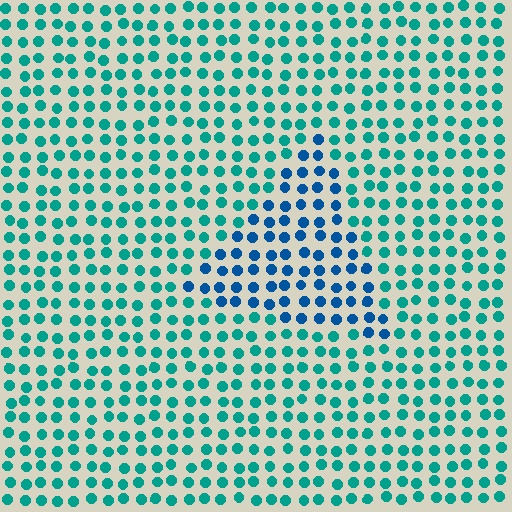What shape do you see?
I see a triangle.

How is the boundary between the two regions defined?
The boundary is defined purely by a slight shift in hue (about 36 degrees). Spacing, size, and orientation are identical on both sides.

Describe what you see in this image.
The image is filled with small teal elements in a uniform arrangement. A triangle-shaped region is visible where the elements are tinted to a slightly different hue, forming a subtle color boundary.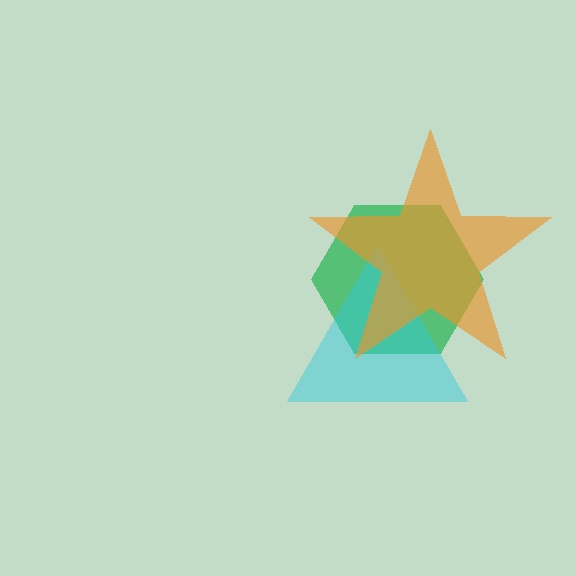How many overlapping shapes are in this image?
There are 3 overlapping shapes in the image.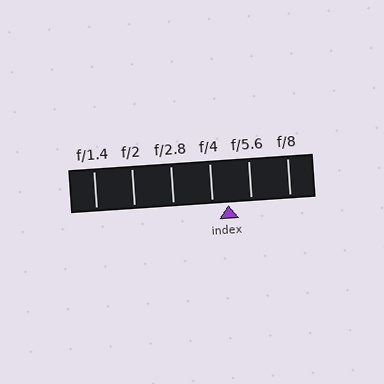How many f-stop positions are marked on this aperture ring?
There are 6 f-stop positions marked.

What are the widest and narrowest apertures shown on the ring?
The widest aperture shown is f/1.4 and the narrowest is f/8.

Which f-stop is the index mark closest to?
The index mark is closest to f/4.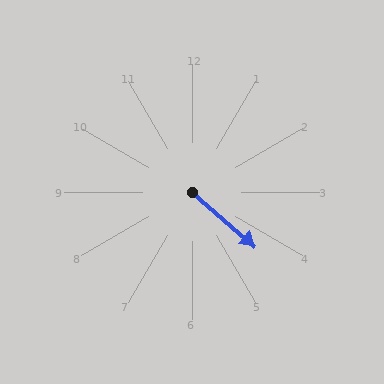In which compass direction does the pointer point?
Southeast.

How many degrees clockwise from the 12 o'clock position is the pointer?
Approximately 131 degrees.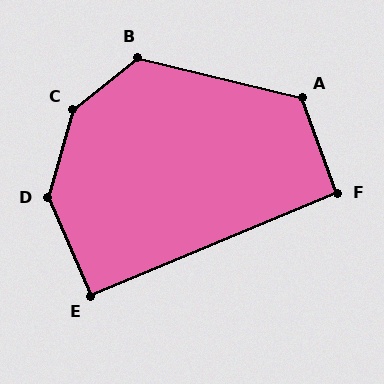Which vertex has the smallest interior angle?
E, at approximately 91 degrees.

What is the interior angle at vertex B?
Approximately 128 degrees (obtuse).